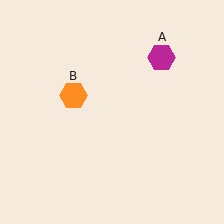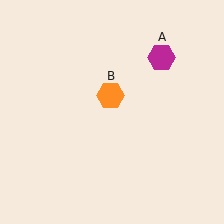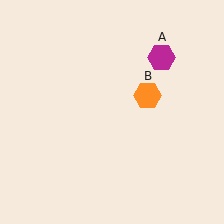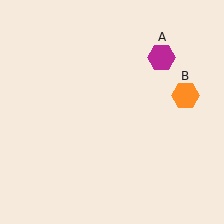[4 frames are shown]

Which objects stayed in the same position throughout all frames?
Magenta hexagon (object A) remained stationary.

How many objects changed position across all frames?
1 object changed position: orange hexagon (object B).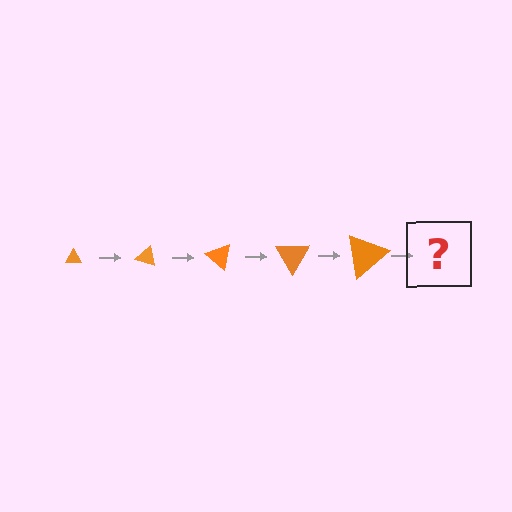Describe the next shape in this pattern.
It should be a triangle, larger than the previous one and rotated 100 degrees from the start.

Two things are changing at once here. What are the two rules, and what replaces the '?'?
The two rules are that the triangle grows larger each step and it rotates 20 degrees each step. The '?' should be a triangle, larger than the previous one and rotated 100 degrees from the start.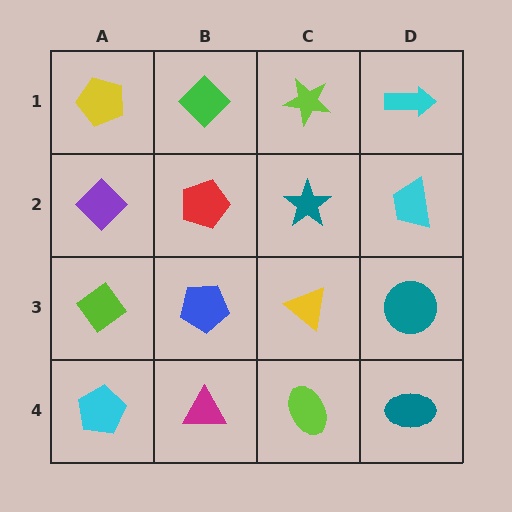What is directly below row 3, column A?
A cyan pentagon.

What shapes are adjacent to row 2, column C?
A lime star (row 1, column C), a yellow triangle (row 3, column C), a red pentagon (row 2, column B), a cyan trapezoid (row 2, column D).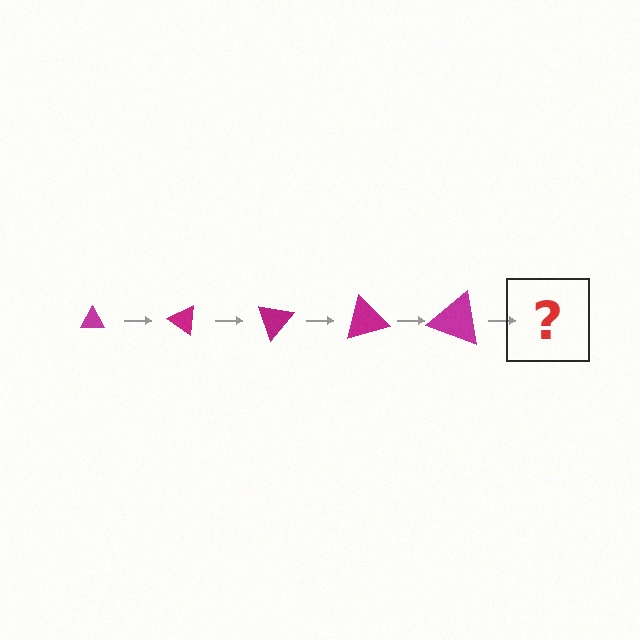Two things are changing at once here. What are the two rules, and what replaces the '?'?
The two rules are that the triangle grows larger each step and it rotates 35 degrees each step. The '?' should be a triangle, larger than the previous one and rotated 175 degrees from the start.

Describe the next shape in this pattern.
It should be a triangle, larger than the previous one and rotated 175 degrees from the start.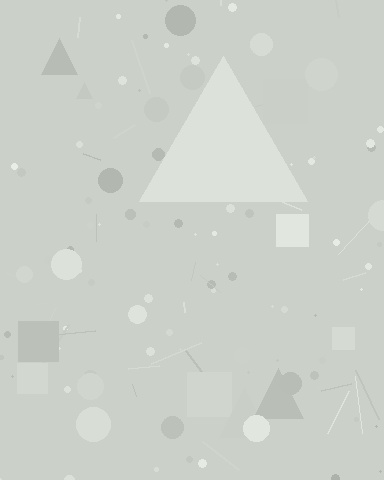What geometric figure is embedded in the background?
A triangle is embedded in the background.